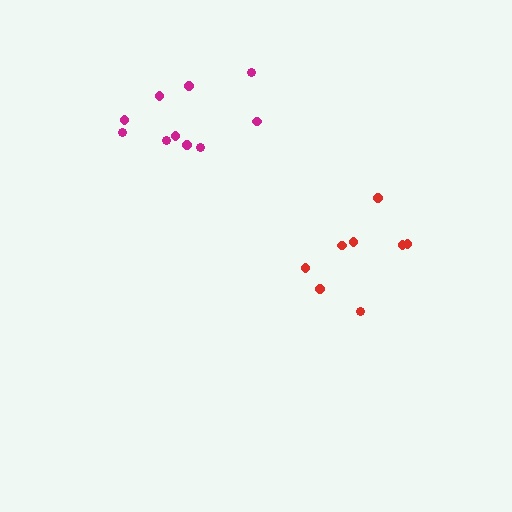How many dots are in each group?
Group 1: 8 dots, Group 2: 10 dots (18 total).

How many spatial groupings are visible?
There are 2 spatial groupings.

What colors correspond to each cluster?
The clusters are colored: red, magenta.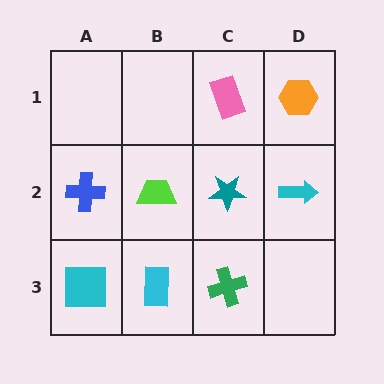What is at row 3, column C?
A green cross.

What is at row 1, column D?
An orange hexagon.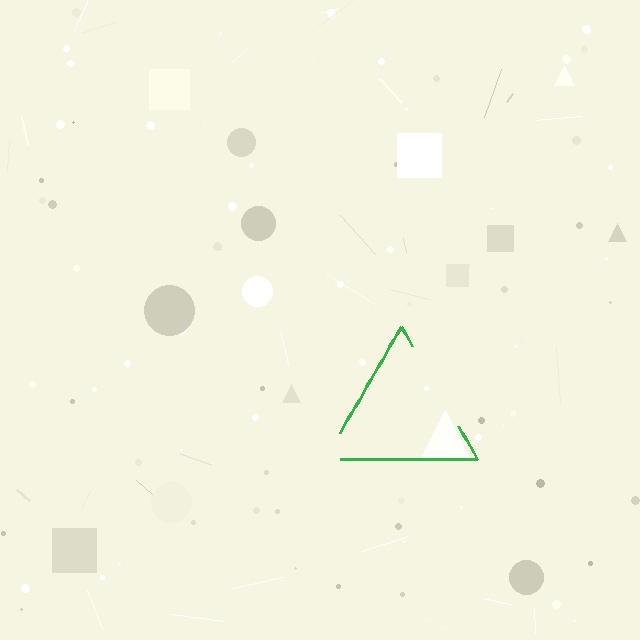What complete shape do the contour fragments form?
The contour fragments form a triangle.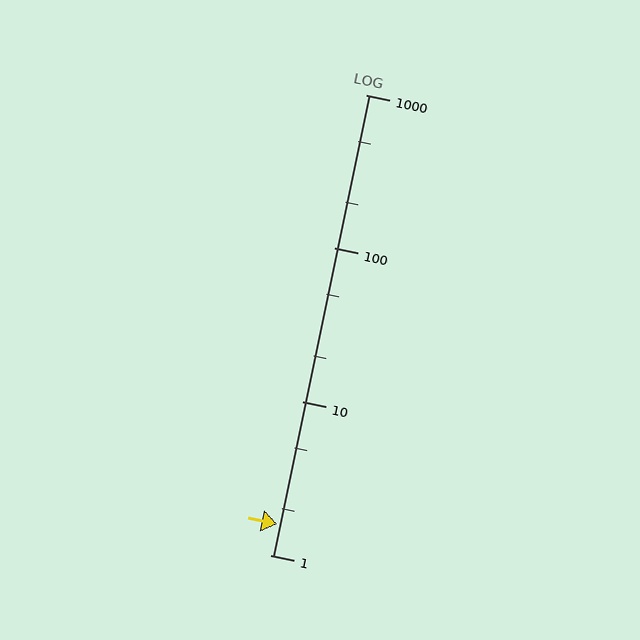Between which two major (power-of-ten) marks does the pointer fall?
The pointer is between 1 and 10.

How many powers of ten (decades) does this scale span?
The scale spans 3 decades, from 1 to 1000.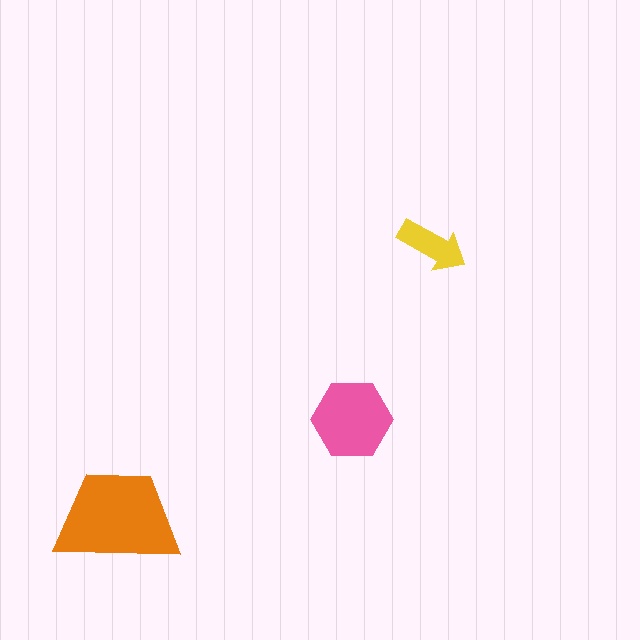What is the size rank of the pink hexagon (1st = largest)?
2nd.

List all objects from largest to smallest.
The orange trapezoid, the pink hexagon, the yellow arrow.